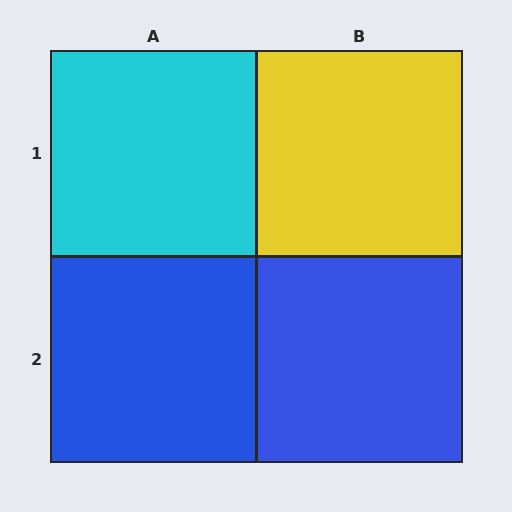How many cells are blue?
2 cells are blue.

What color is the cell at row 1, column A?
Cyan.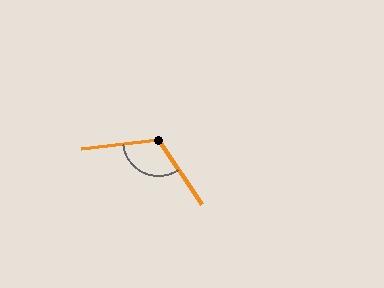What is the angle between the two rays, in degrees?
Approximately 117 degrees.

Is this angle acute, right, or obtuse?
It is obtuse.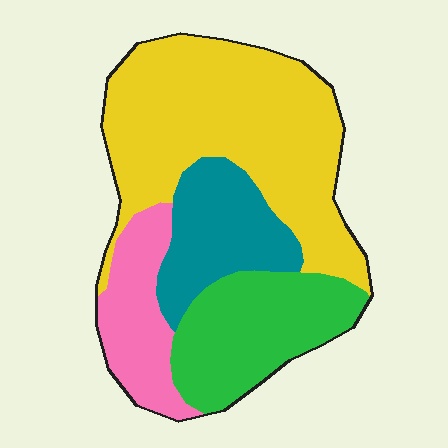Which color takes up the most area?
Yellow, at roughly 45%.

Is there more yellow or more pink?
Yellow.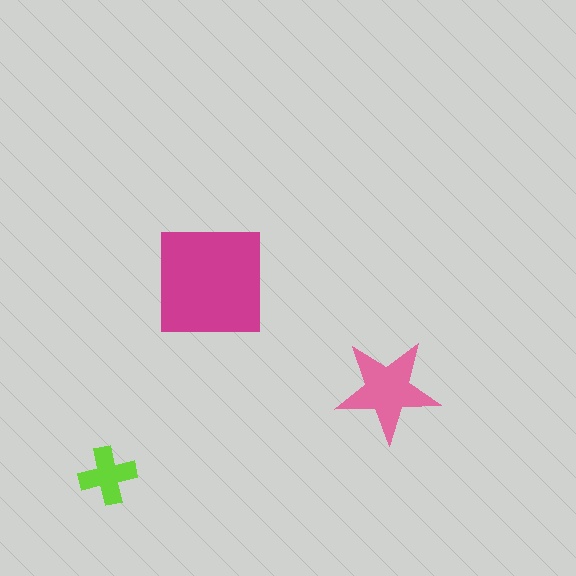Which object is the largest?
The magenta square.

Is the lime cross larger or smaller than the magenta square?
Smaller.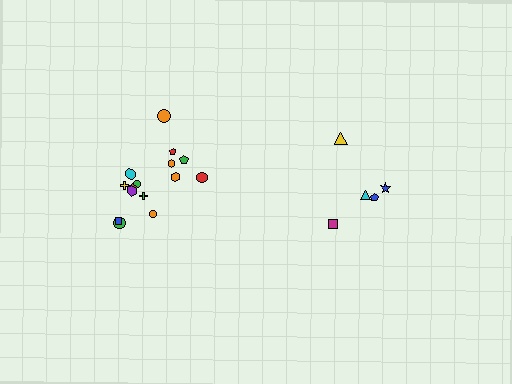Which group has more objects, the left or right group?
The left group.